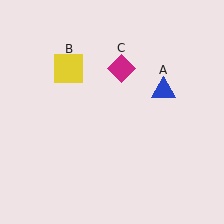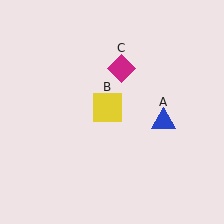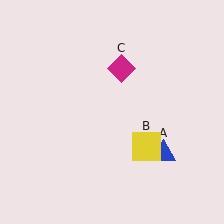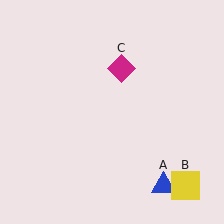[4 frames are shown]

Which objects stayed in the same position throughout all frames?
Magenta diamond (object C) remained stationary.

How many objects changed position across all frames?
2 objects changed position: blue triangle (object A), yellow square (object B).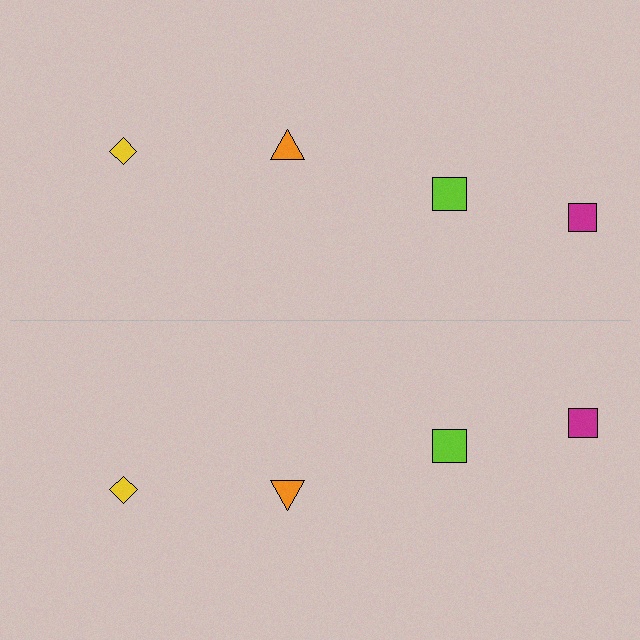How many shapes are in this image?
There are 8 shapes in this image.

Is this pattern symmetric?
Yes, this pattern has bilateral (reflection) symmetry.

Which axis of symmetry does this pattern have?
The pattern has a horizontal axis of symmetry running through the center of the image.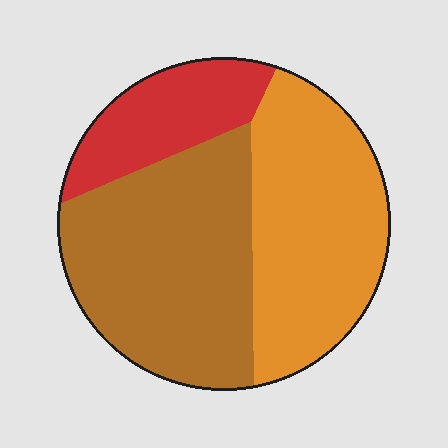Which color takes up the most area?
Brown, at roughly 45%.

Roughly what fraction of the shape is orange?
Orange takes up between a quarter and a half of the shape.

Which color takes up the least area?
Red, at roughly 20%.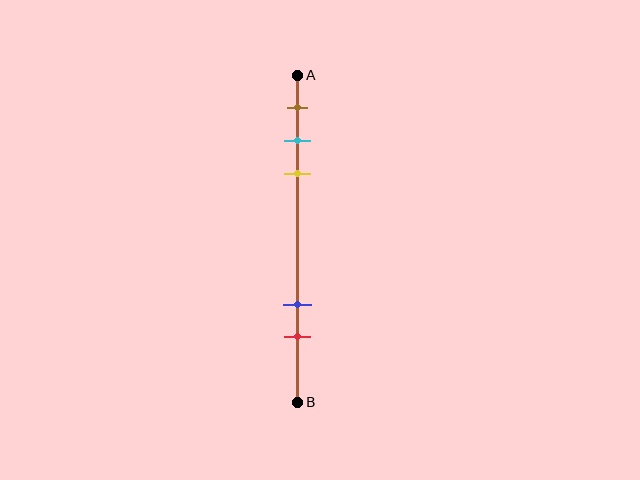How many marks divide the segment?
There are 5 marks dividing the segment.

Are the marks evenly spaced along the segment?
No, the marks are not evenly spaced.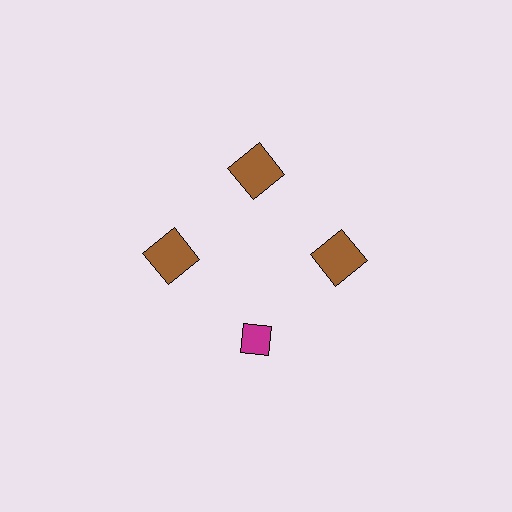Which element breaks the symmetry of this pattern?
The magenta diamond at roughly the 6 o'clock position breaks the symmetry. All other shapes are brown squares.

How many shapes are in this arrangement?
There are 4 shapes arranged in a ring pattern.